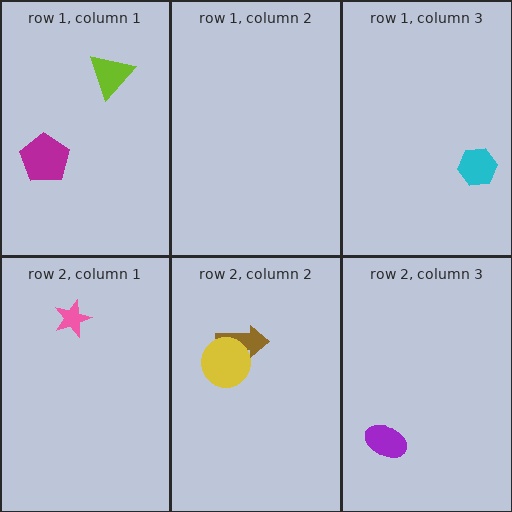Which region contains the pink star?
The row 2, column 1 region.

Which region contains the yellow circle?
The row 2, column 2 region.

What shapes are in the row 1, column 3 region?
The cyan hexagon.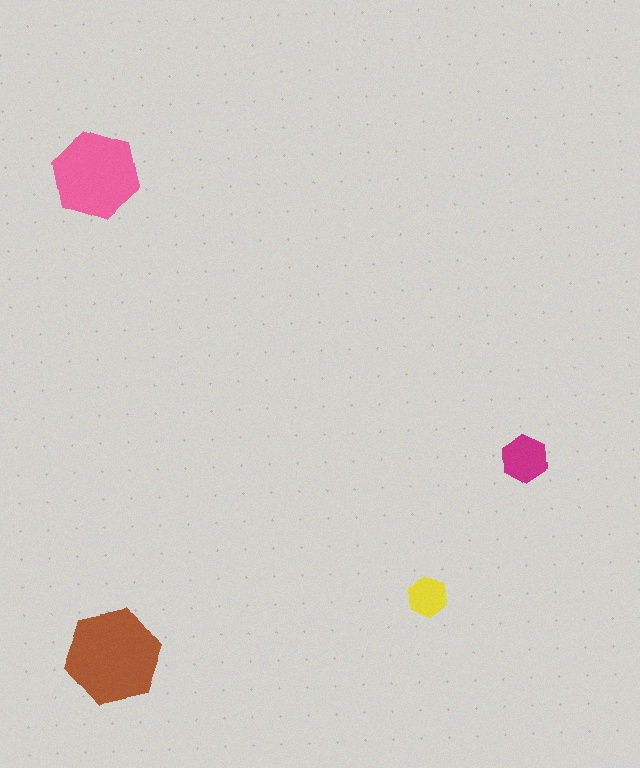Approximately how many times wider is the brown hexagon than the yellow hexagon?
About 2.5 times wider.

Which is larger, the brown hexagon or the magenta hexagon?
The brown one.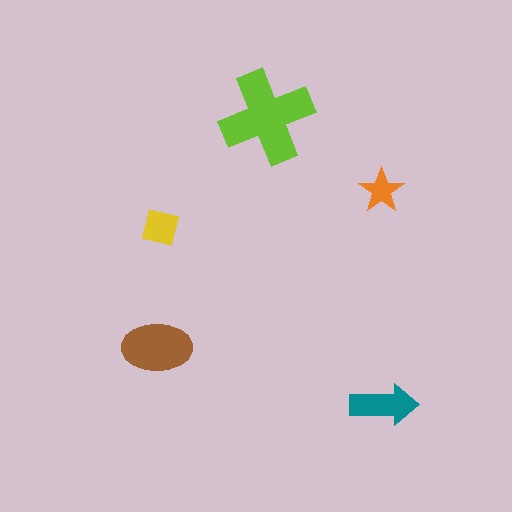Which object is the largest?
The lime cross.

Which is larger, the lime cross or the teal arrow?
The lime cross.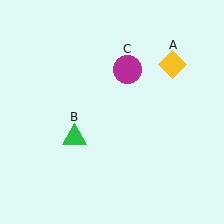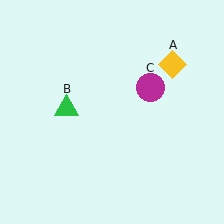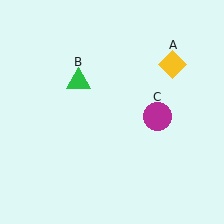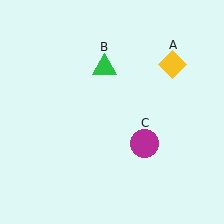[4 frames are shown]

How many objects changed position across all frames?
2 objects changed position: green triangle (object B), magenta circle (object C).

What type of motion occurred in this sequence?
The green triangle (object B), magenta circle (object C) rotated clockwise around the center of the scene.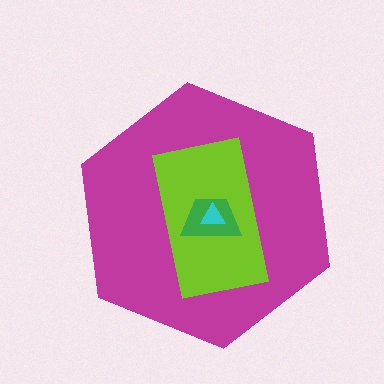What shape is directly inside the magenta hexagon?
The lime rectangle.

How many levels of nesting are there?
4.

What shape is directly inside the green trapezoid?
The cyan triangle.